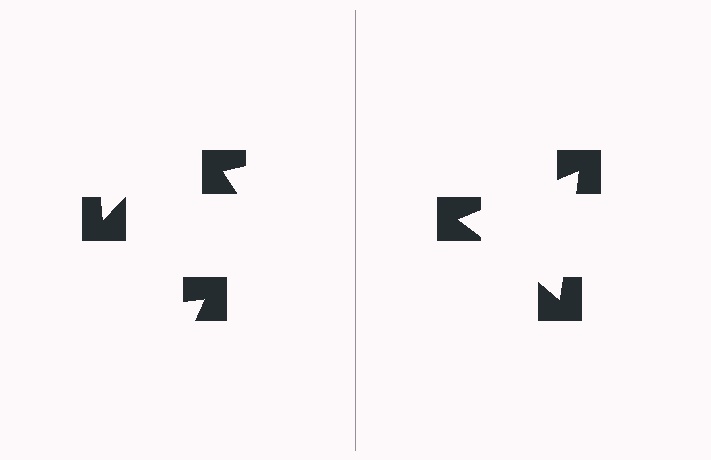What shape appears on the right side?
An illusory triangle.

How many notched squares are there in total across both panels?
6 — 3 on each side.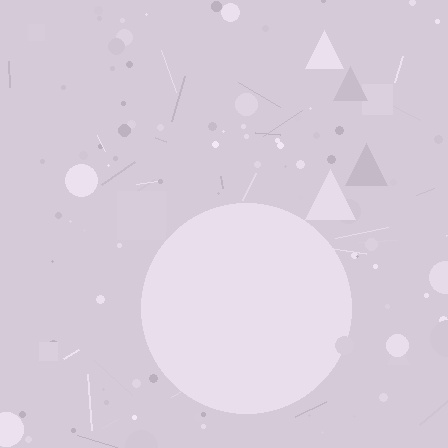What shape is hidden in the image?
A circle is hidden in the image.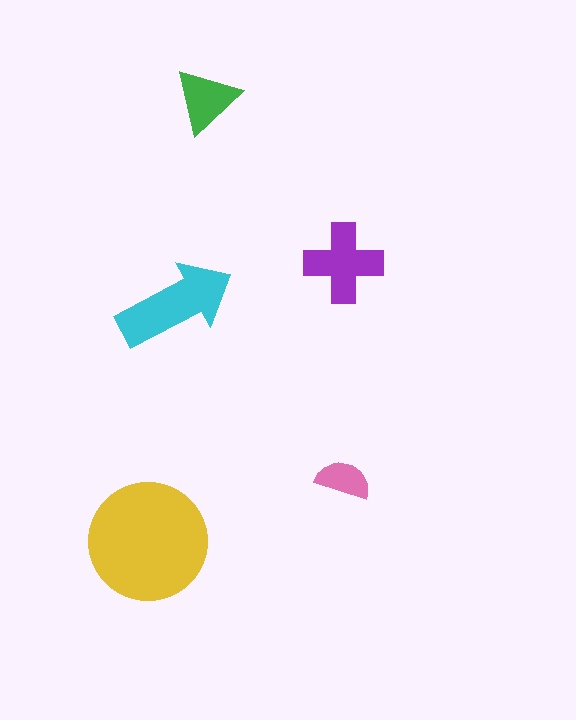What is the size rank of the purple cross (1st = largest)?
3rd.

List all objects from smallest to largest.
The pink semicircle, the green triangle, the purple cross, the cyan arrow, the yellow circle.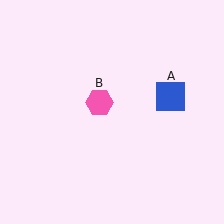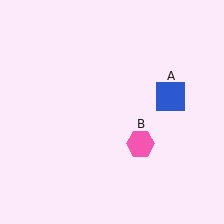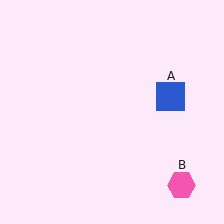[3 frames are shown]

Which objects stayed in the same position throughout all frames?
Blue square (object A) remained stationary.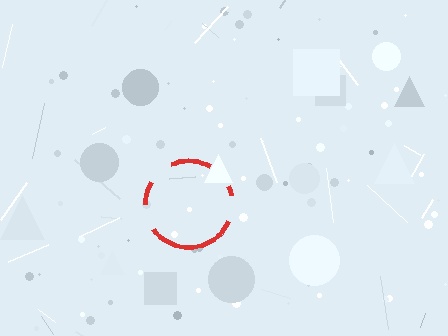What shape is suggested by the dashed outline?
The dashed outline suggests a circle.